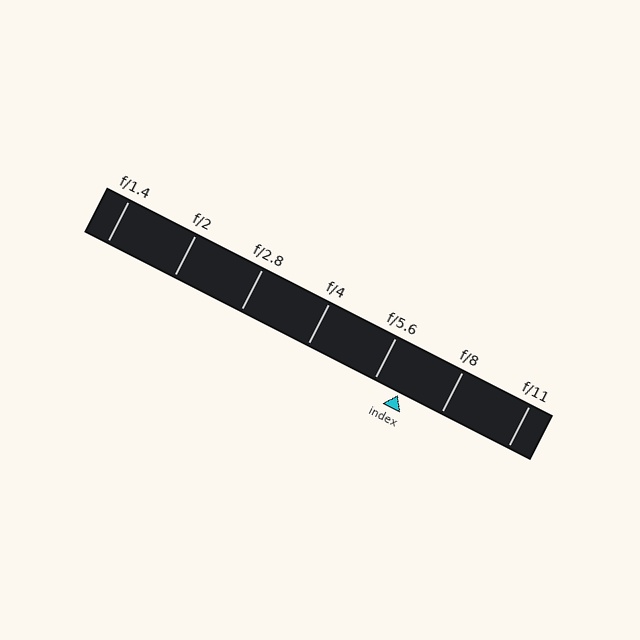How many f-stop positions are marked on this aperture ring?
There are 7 f-stop positions marked.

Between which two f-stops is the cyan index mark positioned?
The index mark is between f/5.6 and f/8.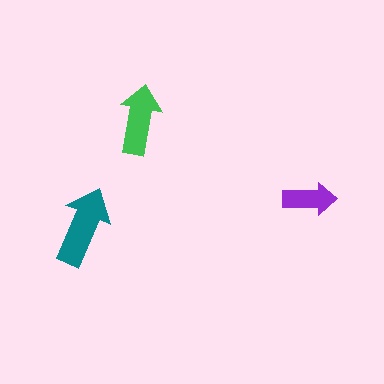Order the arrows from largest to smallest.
the teal one, the green one, the purple one.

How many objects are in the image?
There are 3 objects in the image.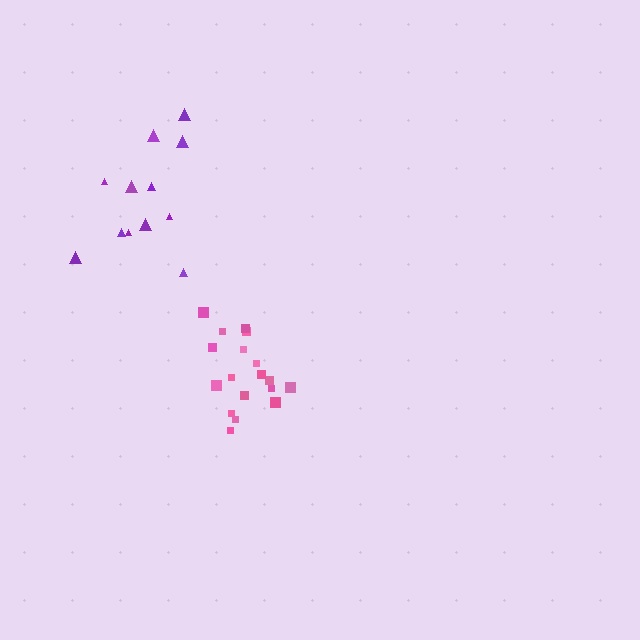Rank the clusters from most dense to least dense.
pink, purple.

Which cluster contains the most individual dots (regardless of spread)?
Pink (18).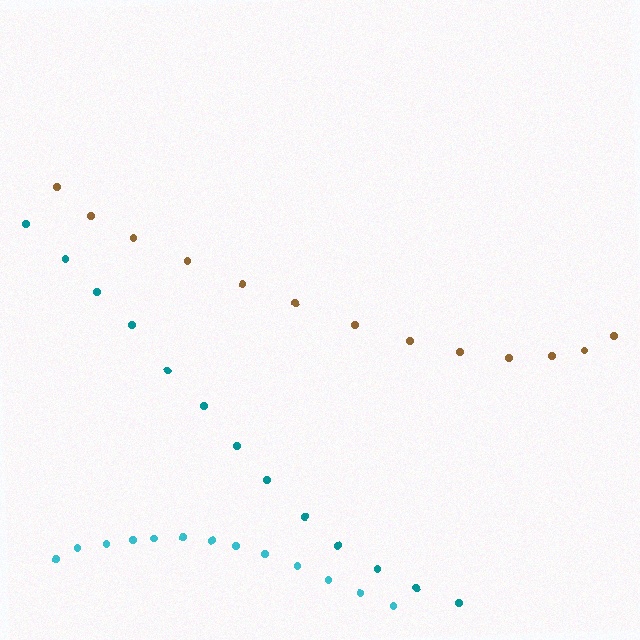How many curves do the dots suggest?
There are 3 distinct paths.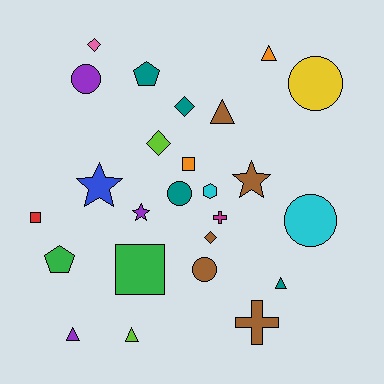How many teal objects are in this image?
There are 4 teal objects.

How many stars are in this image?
There are 3 stars.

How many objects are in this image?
There are 25 objects.